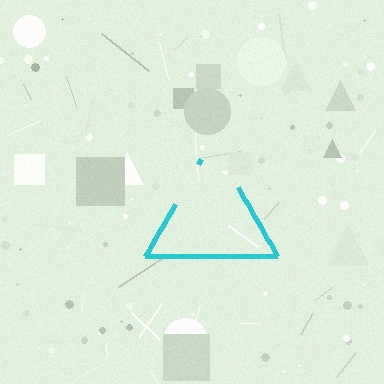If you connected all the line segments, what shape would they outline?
They would outline a triangle.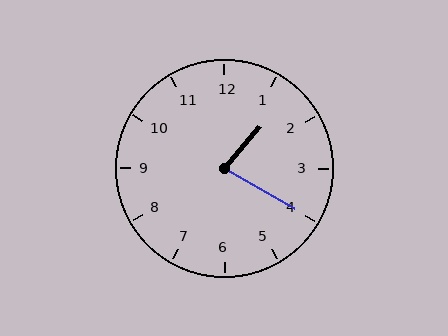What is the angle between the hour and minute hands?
Approximately 80 degrees.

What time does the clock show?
1:20.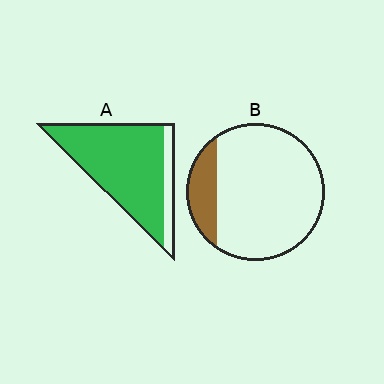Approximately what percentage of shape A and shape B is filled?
A is approximately 85% and B is approximately 15%.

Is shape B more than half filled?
No.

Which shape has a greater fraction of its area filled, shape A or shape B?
Shape A.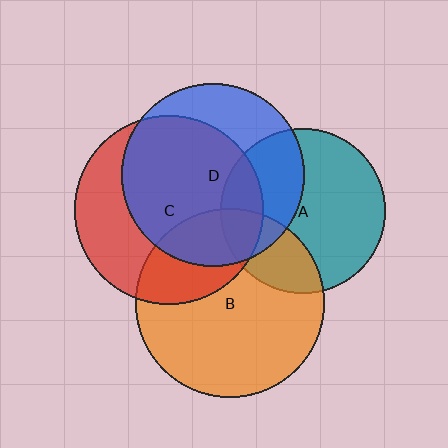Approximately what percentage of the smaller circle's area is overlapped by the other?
Approximately 20%.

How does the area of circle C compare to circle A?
Approximately 1.3 times.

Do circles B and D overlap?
Yes.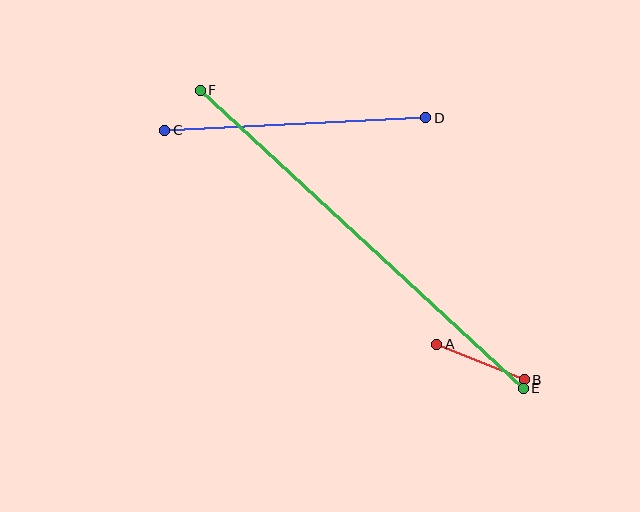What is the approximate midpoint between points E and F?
The midpoint is at approximately (362, 239) pixels.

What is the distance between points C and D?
The distance is approximately 261 pixels.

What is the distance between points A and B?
The distance is approximately 94 pixels.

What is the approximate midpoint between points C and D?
The midpoint is at approximately (295, 124) pixels.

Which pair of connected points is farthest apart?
Points E and F are farthest apart.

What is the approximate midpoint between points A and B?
The midpoint is at approximately (480, 362) pixels.